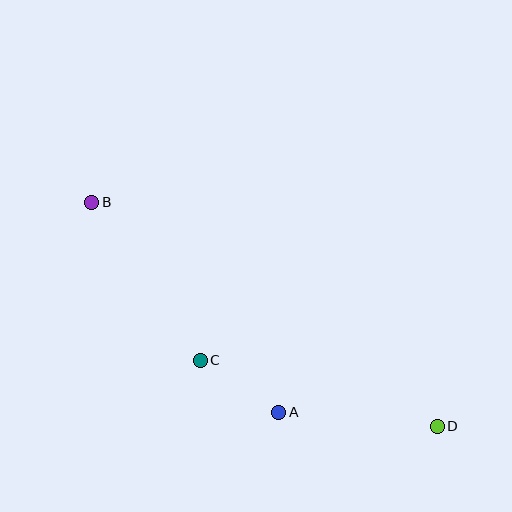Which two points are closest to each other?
Points A and C are closest to each other.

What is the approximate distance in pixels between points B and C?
The distance between B and C is approximately 192 pixels.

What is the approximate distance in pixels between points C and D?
The distance between C and D is approximately 246 pixels.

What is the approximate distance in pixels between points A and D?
The distance between A and D is approximately 159 pixels.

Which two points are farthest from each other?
Points B and D are farthest from each other.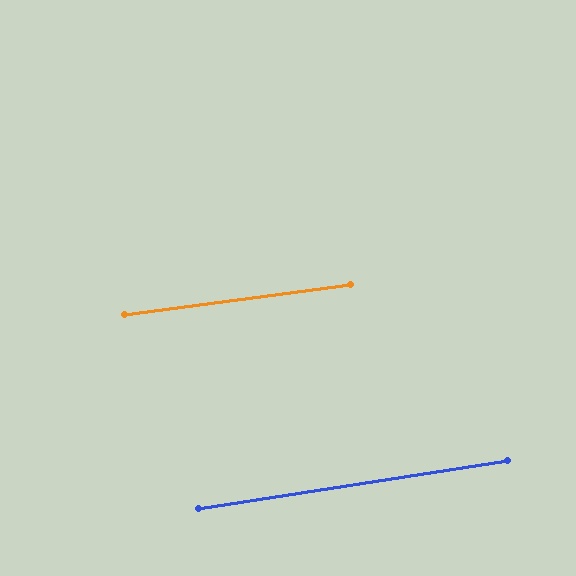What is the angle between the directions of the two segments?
Approximately 1 degree.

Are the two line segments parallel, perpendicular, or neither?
Parallel — their directions differ by only 1.1°.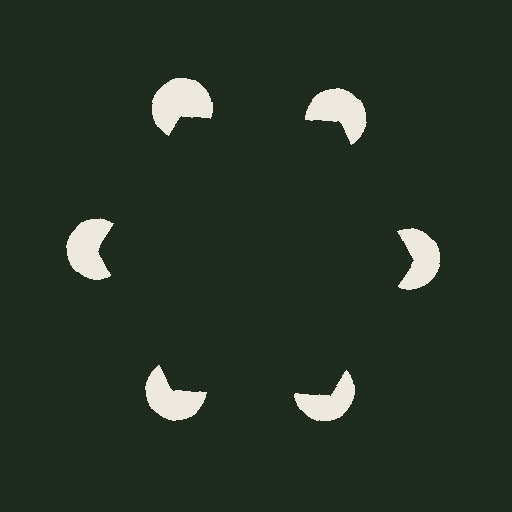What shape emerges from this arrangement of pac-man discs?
An illusory hexagon — its edges are inferred from the aligned wedge cuts in the pac-man discs, not physically drawn.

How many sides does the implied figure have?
6 sides.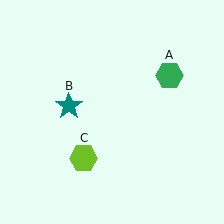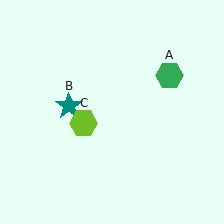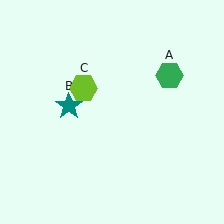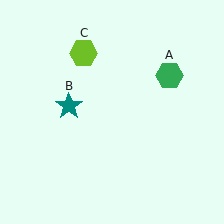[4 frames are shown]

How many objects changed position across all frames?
1 object changed position: lime hexagon (object C).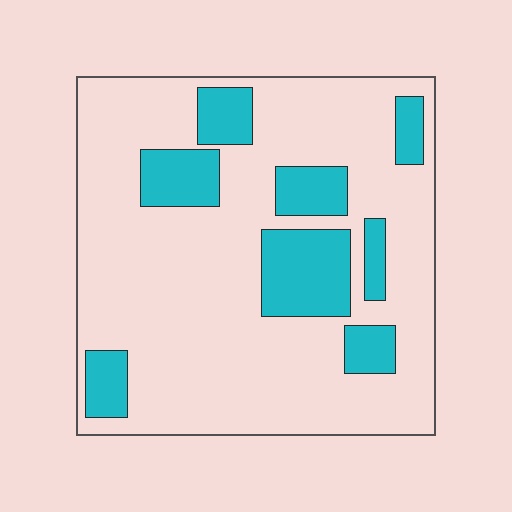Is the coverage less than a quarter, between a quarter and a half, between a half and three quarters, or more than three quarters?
Less than a quarter.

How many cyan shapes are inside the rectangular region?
8.